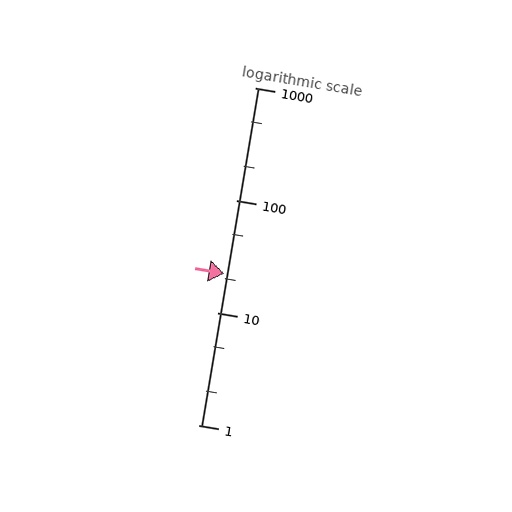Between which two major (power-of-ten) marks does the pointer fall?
The pointer is between 10 and 100.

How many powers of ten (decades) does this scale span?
The scale spans 3 decades, from 1 to 1000.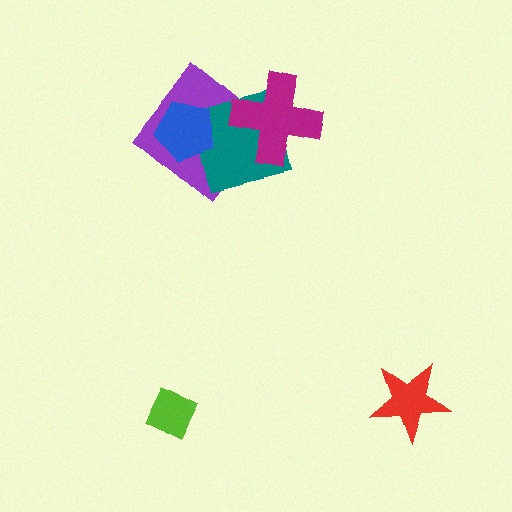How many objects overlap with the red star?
0 objects overlap with the red star.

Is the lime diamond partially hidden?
No, no other shape covers it.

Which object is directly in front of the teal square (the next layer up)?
The magenta cross is directly in front of the teal square.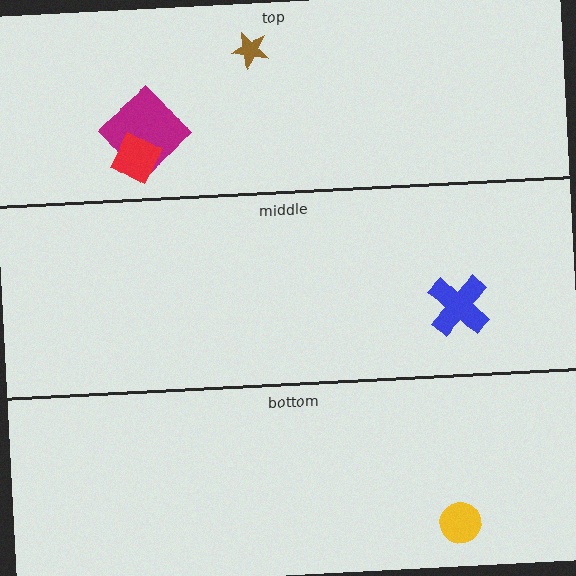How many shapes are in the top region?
3.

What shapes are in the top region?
The magenta diamond, the red diamond, the brown star.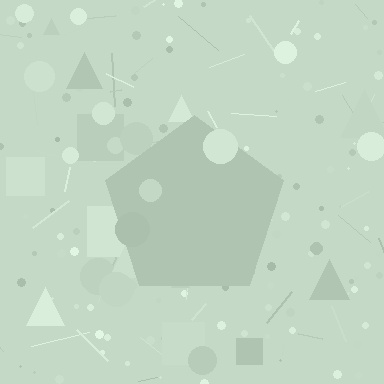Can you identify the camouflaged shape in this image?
The camouflaged shape is a pentagon.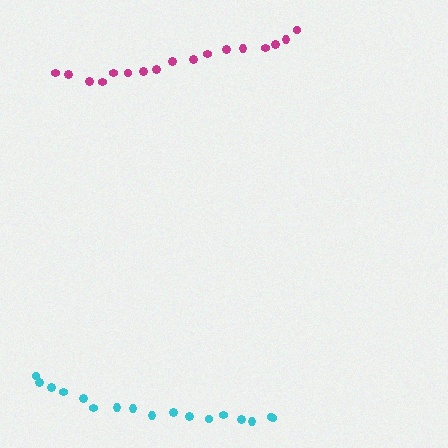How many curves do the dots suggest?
There are 2 distinct paths.